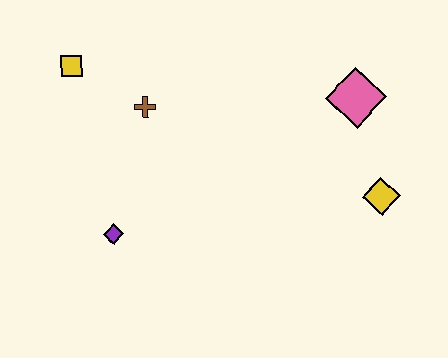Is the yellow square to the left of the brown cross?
Yes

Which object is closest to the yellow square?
The brown cross is closest to the yellow square.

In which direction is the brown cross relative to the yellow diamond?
The brown cross is to the left of the yellow diamond.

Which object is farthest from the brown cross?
The yellow diamond is farthest from the brown cross.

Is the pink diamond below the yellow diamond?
No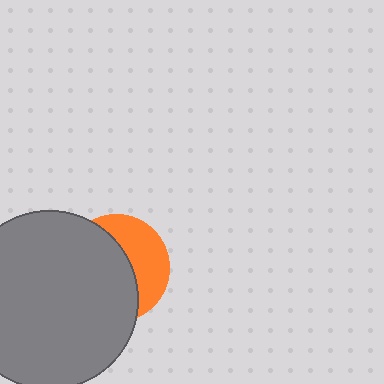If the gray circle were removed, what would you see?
You would see the complete orange circle.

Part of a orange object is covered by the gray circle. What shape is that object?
It is a circle.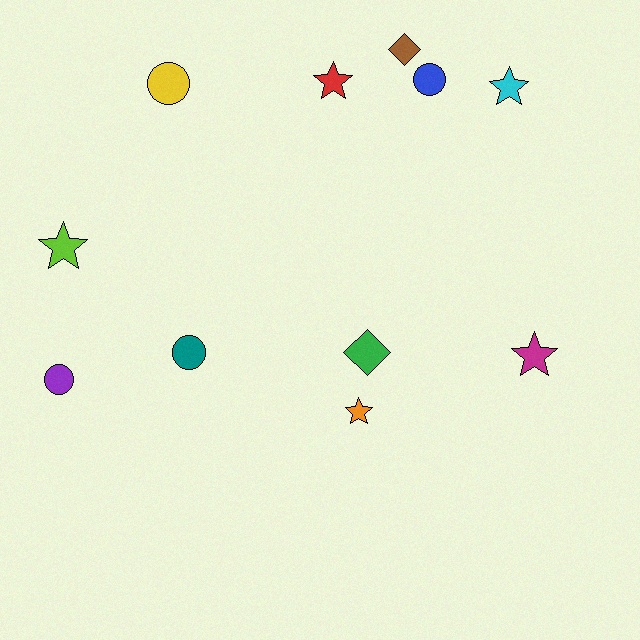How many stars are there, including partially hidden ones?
There are 5 stars.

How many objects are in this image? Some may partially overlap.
There are 11 objects.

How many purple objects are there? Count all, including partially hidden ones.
There is 1 purple object.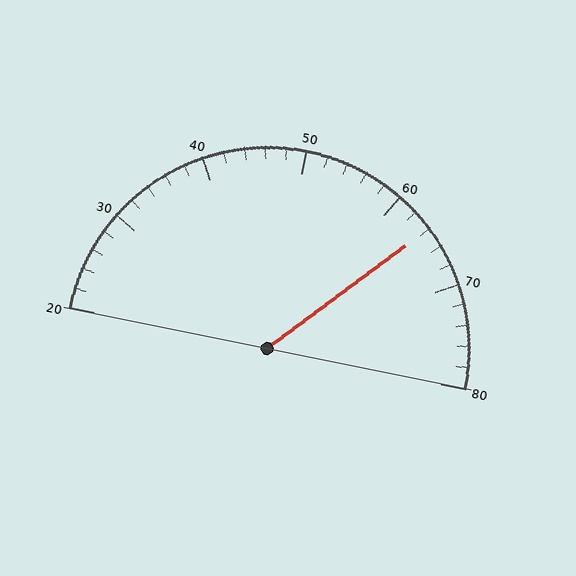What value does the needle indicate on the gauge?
The needle indicates approximately 64.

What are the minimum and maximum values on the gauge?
The gauge ranges from 20 to 80.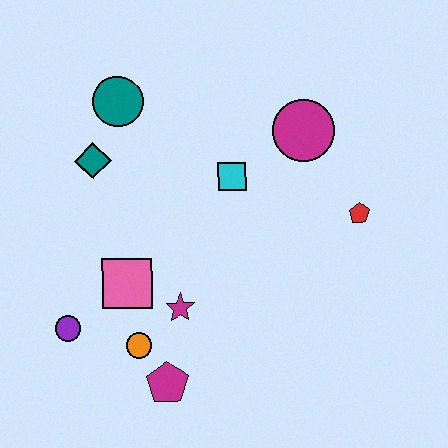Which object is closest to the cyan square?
The magenta circle is closest to the cyan square.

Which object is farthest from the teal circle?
The magenta pentagon is farthest from the teal circle.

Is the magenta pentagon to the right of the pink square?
Yes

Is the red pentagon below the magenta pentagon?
No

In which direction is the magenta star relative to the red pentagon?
The magenta star is to the left of the red pentagon.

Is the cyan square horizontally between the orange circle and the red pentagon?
Yes